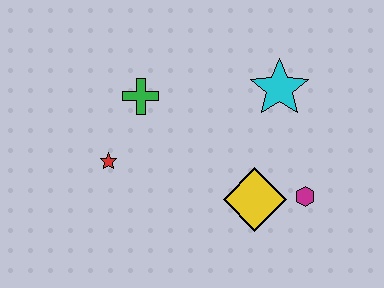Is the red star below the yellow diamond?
No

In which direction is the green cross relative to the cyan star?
The green cross is to the left of the cyan star.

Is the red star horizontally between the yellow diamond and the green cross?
No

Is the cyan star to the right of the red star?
Yes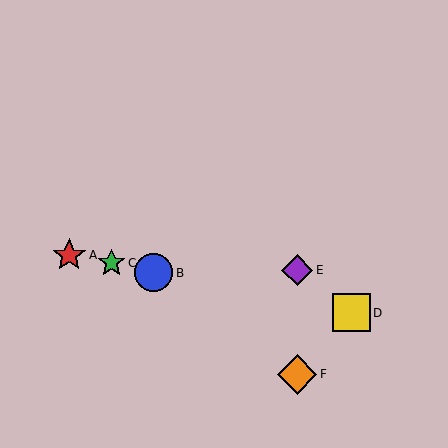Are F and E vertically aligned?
Yes, both are at x≈297.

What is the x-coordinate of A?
Object A is at x≈69.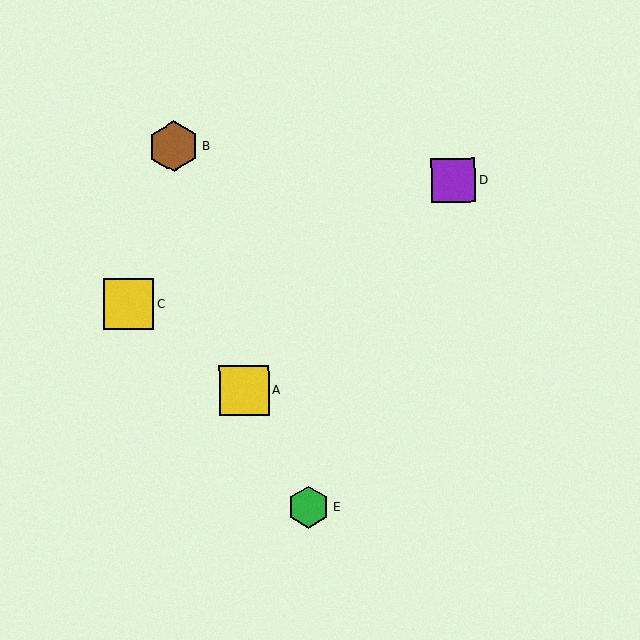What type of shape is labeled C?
Shape C is a yellow square.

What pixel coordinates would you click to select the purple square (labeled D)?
Click at (453, 180) to select the purple square D.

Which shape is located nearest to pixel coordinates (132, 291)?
The yellow square (labeled C) at (128, 304) is nearest to that location.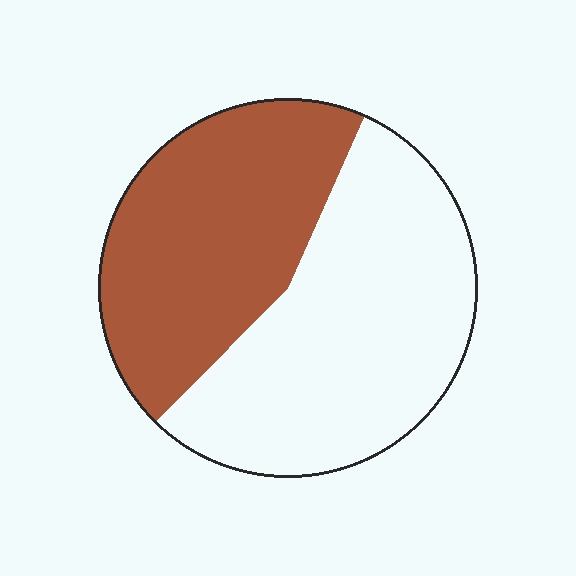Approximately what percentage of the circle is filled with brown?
Approximately 45%.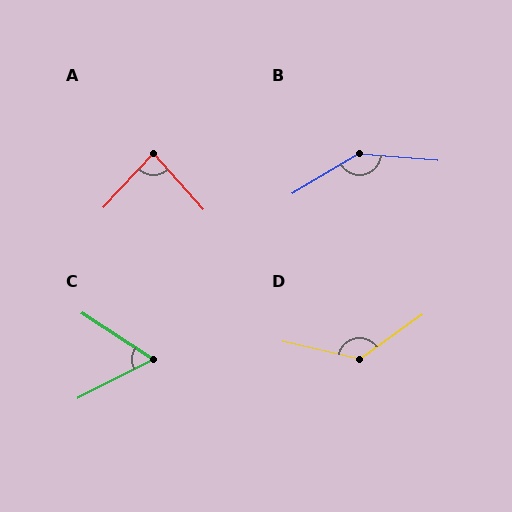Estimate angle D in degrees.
Approximately 131 degrees.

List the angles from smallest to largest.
C (60°), A (85°), D (131°), B (145°).